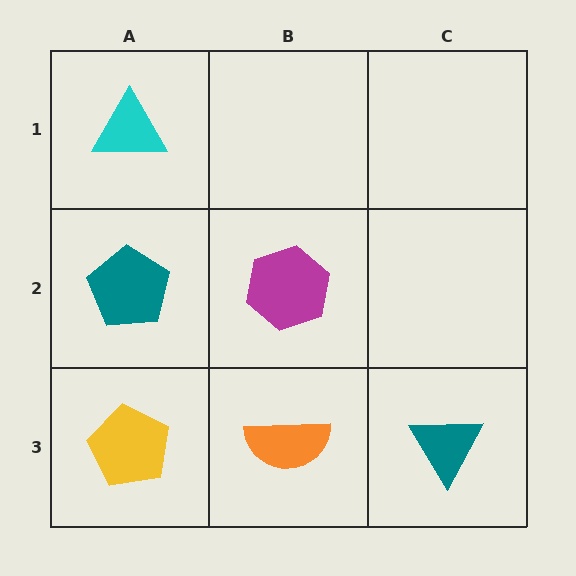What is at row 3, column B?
An orange semicircle.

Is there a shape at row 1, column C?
No, that cell is empty.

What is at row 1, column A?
A cyan triangle.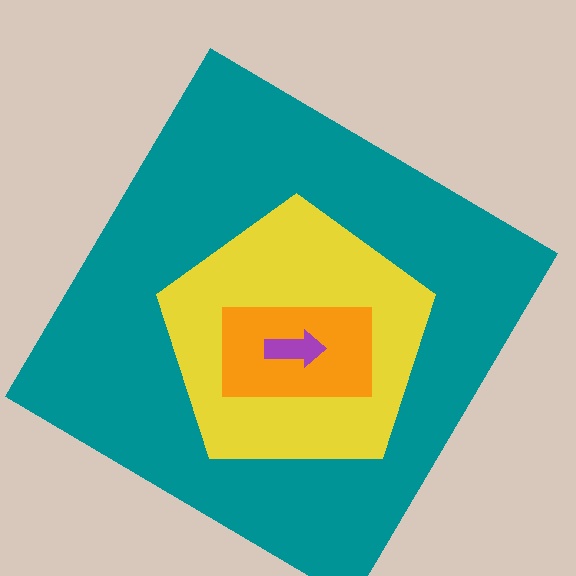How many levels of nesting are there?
4.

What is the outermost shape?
The teal diamond.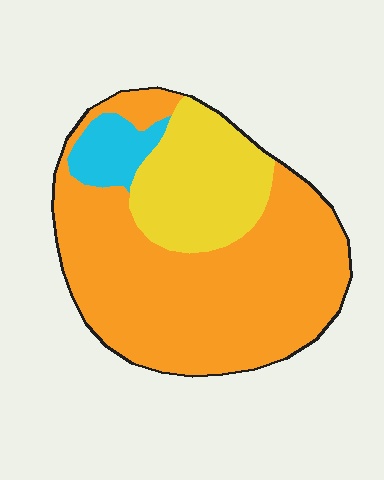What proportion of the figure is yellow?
Yellow takes up about one quarter (1/4) of the figure.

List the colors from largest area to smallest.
From largest to smallest: orange, yellow, cyan.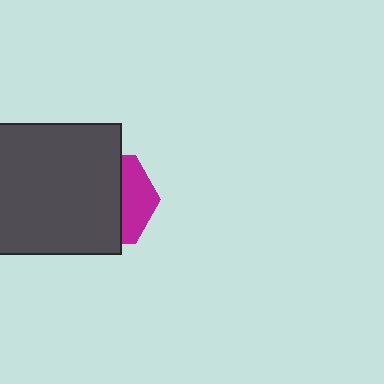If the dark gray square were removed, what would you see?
You would see the complete magenta hexagon.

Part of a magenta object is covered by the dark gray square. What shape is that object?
It is a hexagon.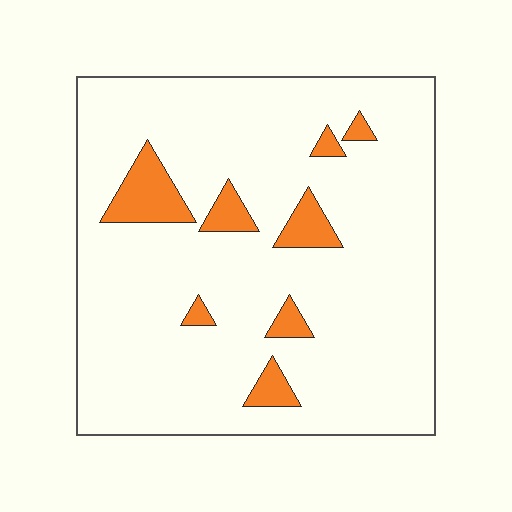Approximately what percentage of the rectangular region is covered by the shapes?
Approximately 10%.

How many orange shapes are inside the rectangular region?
8.